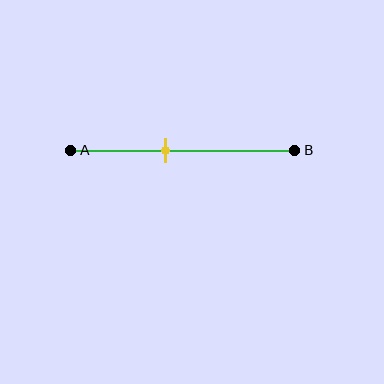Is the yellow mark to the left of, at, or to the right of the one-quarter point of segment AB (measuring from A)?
The yellow mark is to the right of the one-quarter point of segment AB.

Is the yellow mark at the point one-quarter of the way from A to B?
No, the mark is at about 40% from A, not at the 25% one-quarter point.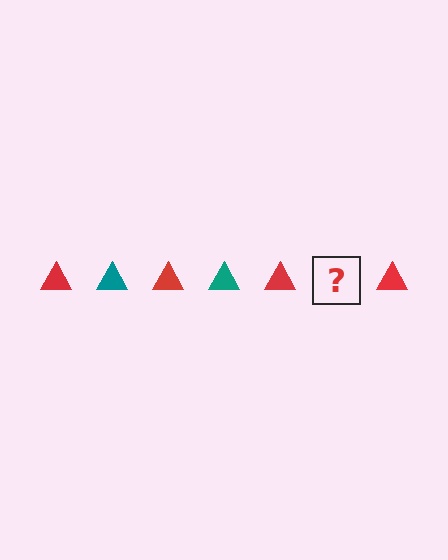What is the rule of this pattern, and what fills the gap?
The rule is that the pattern cycles through red, teal triangles. The gap should be filled with a teal triangle.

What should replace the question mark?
The question mark should be replaced with a teal triangle.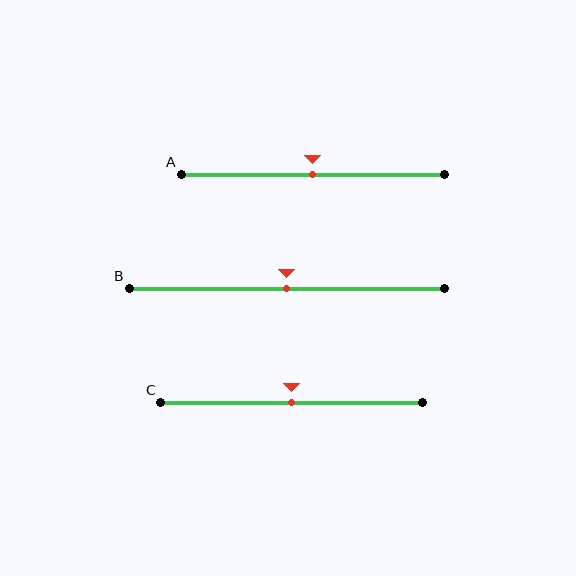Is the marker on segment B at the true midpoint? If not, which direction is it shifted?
Yes, the marker on segment B is at the true midpoint.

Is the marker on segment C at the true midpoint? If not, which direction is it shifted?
Yes, the marker on segment C is at the true midpoint.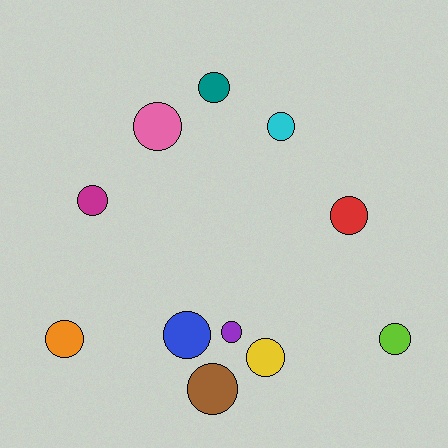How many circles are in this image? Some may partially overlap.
There are 11 circles.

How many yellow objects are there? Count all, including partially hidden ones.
There is 1 yellow object.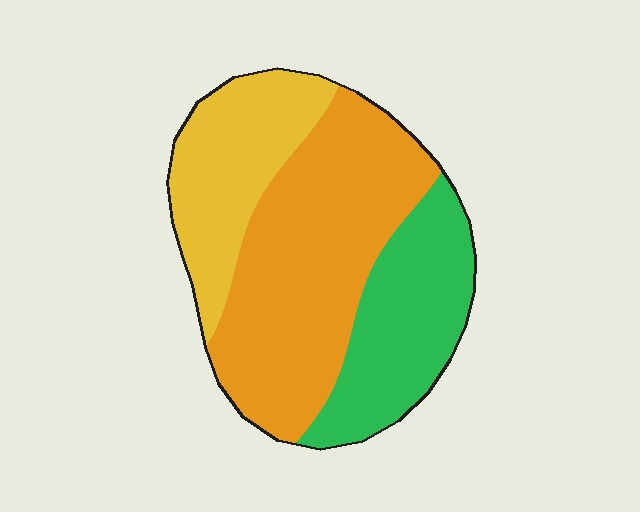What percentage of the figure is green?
Green takes up between a sixth and a third of the figure.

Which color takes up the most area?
Orange, at roughly 50%.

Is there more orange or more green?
Orange.